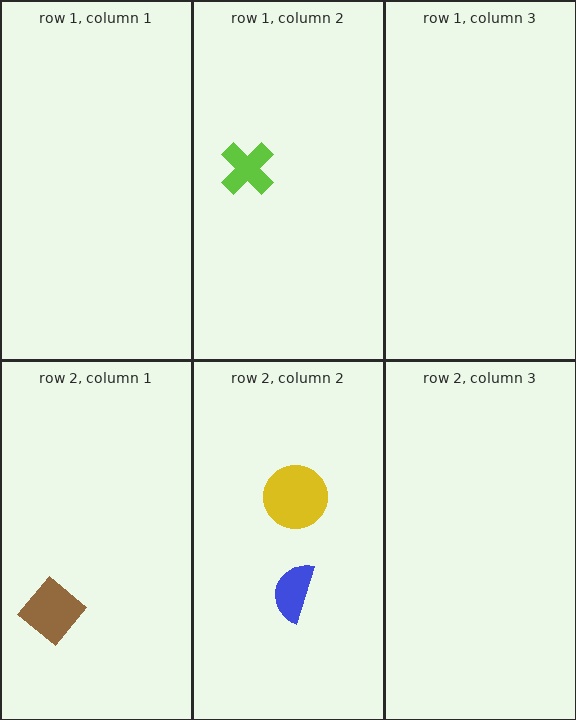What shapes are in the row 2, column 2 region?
The yellow circle, the blue semicircle.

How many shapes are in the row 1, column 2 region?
1.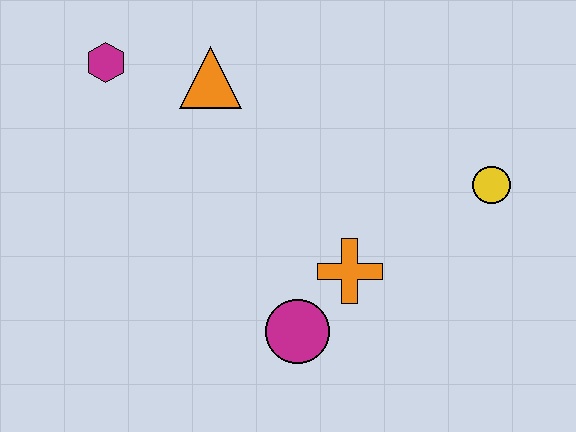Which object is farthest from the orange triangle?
The yellow circle is farthest from the orange triangle.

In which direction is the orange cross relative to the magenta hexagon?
The orange cross is to the right of the magenta hexagon.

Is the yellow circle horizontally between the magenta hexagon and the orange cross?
No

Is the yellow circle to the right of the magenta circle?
Yes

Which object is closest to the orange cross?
The magenta circle is closest to the orange cross.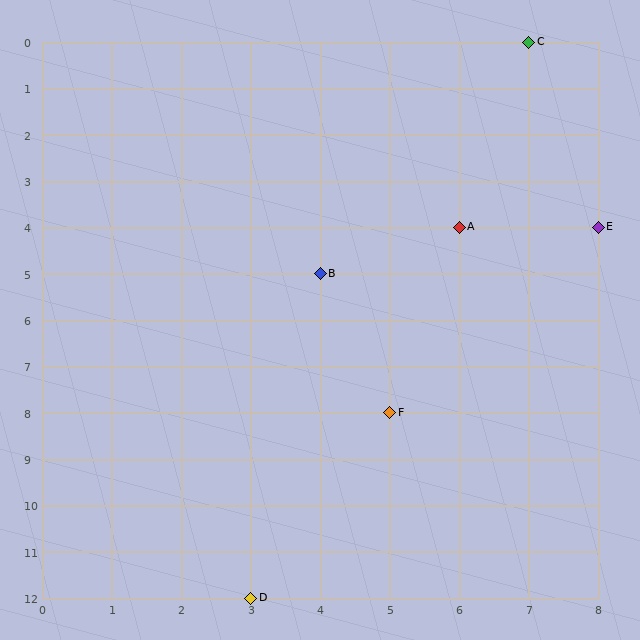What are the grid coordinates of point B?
Point B is at grid coordinates (4, 5).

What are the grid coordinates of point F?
Point F is at grid coordinates (5, 8).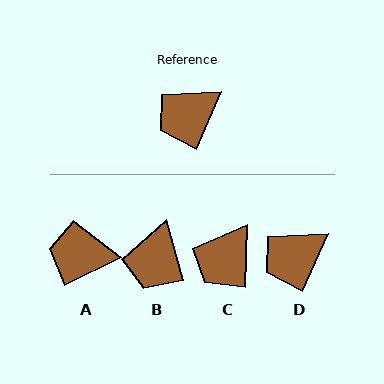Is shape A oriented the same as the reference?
No, it is off by about 40 degrees.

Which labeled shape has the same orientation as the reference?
D.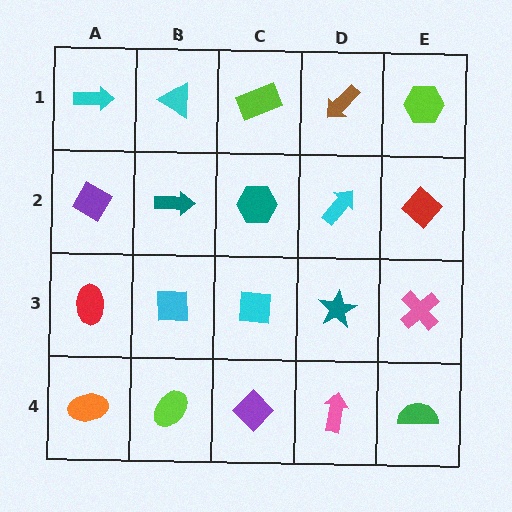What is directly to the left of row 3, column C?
A cyan square.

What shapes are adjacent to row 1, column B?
A teal arrow (row 2, column B), a cyan arrow (row 1, column A), a lime rectangle (row 1, column C).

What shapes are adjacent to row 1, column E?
A red diamond (row 2, column E), a brown arrow (row 1, column D).